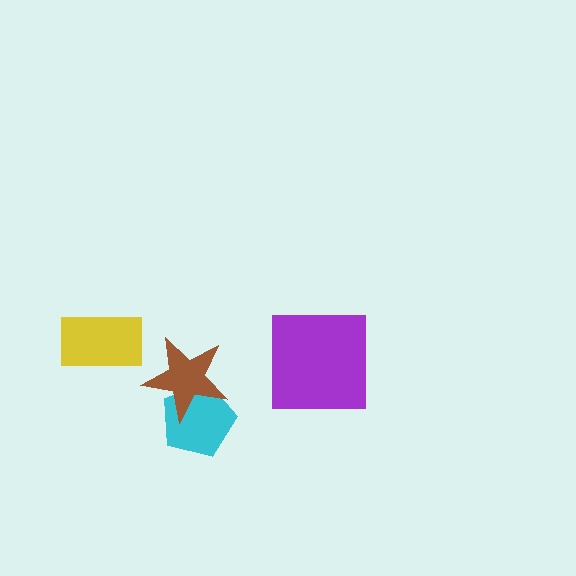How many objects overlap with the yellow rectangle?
0 objects overlap with the yellow rectangle.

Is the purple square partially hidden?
No, no other shape covers it.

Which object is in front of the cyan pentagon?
The brown star is in front of the cyan pentagon.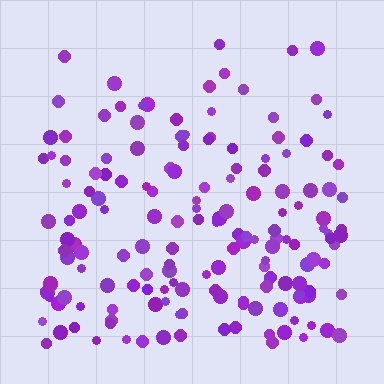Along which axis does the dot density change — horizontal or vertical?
Vertical.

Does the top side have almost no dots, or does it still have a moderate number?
Still a moderate number, just noticeably fewer than the bottom.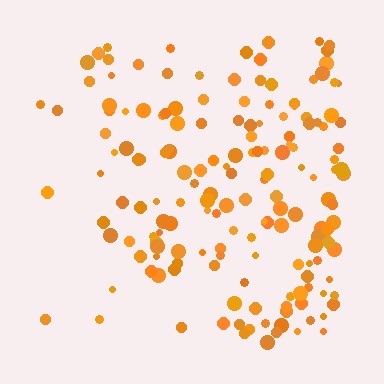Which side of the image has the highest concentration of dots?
The right.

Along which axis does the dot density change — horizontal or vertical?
Horizontal.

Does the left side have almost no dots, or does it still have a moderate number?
Still a moderate number, just noticeably fewer than the right.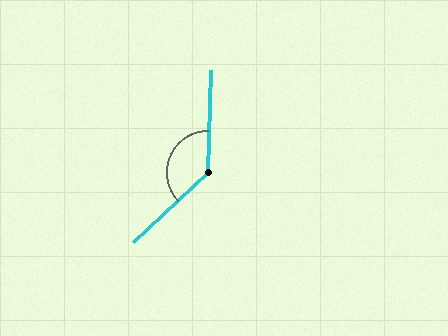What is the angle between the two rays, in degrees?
Approximately 135 degrees.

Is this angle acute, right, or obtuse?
It is obtuse.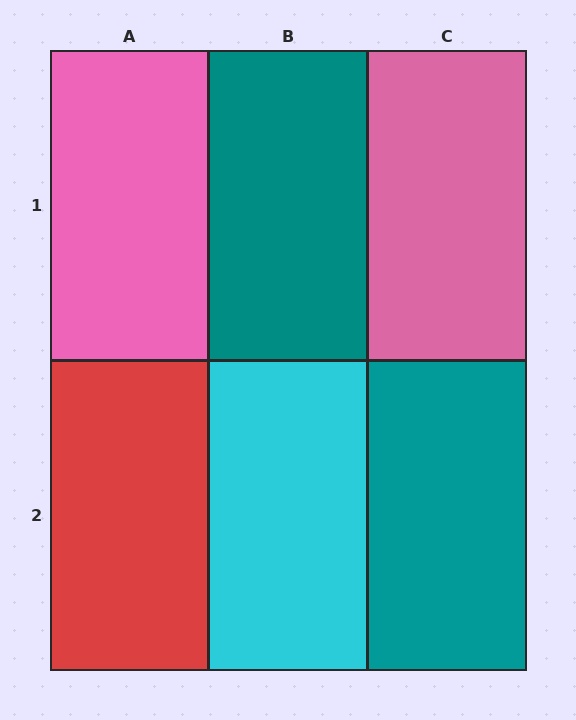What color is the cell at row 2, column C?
Teal.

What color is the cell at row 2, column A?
Red.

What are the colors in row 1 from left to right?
Pink, teal, pink.